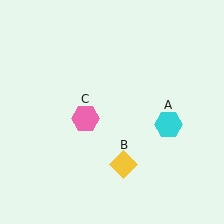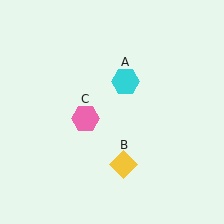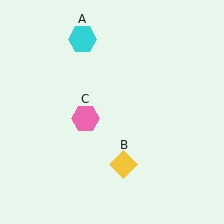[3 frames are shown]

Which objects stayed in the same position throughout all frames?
Yellow diamond (object B) and pink hexagon (object C) remained stationary.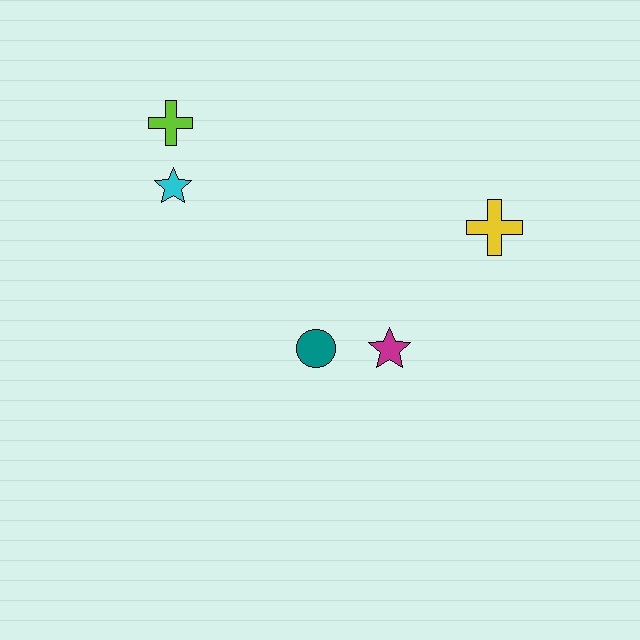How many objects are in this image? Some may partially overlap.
There are 5 objects.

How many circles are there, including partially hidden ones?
There is 1 circle.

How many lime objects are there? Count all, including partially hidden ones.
There is 1 lime object.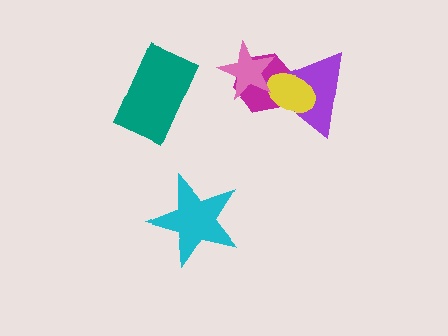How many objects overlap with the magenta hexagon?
3 objects overlap with the magenta hexagon.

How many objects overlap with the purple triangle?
3 objects overlap with the purple triangle.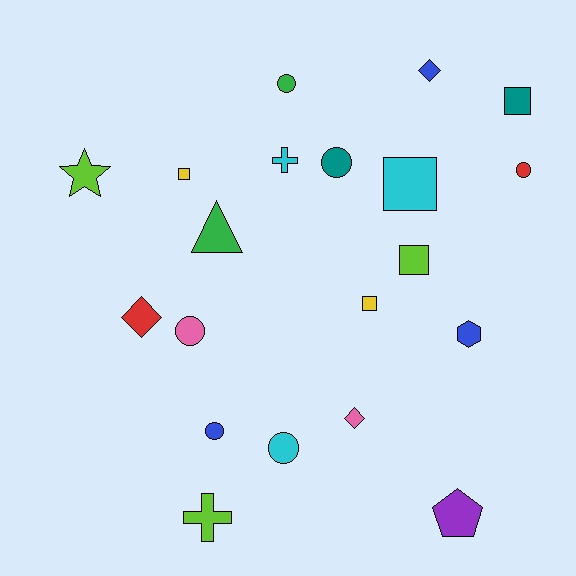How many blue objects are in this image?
There are 3 blue objects.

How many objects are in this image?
There are 20 objects.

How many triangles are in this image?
There is 1 triangle.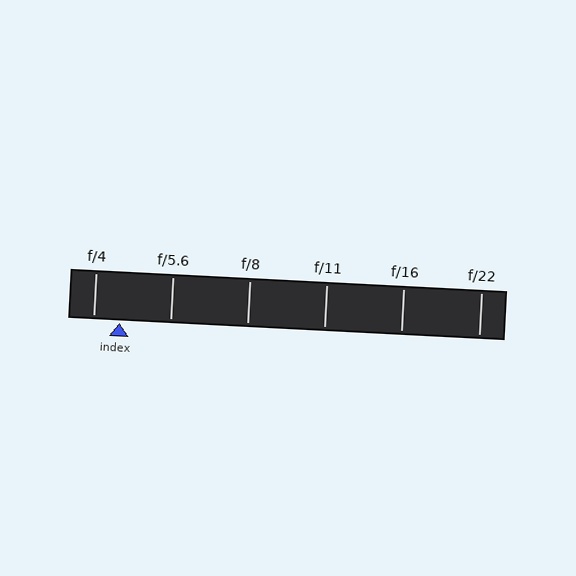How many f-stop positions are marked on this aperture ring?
There are 6 f-stop positions marked.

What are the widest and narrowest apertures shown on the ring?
The widest aperture shown is f/4 and the narrowest is f/22.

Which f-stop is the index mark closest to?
The index mark is closest to f/4.